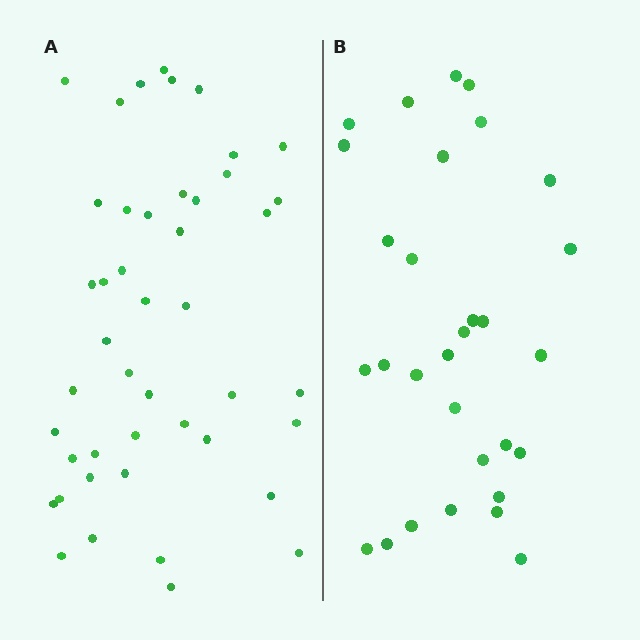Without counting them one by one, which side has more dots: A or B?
Region A (the left region) has more dots.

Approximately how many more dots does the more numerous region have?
Region A has approximately 15 more dots than region B.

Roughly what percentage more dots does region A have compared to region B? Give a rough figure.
About 50% more.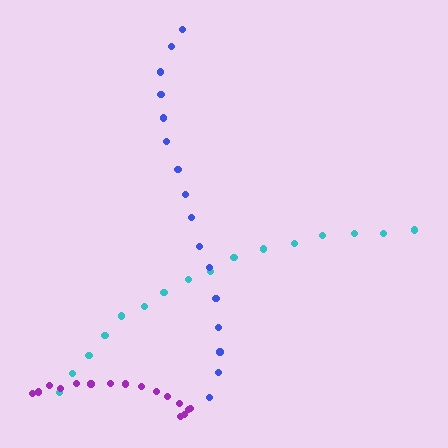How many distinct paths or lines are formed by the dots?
There are 3 distinct paths.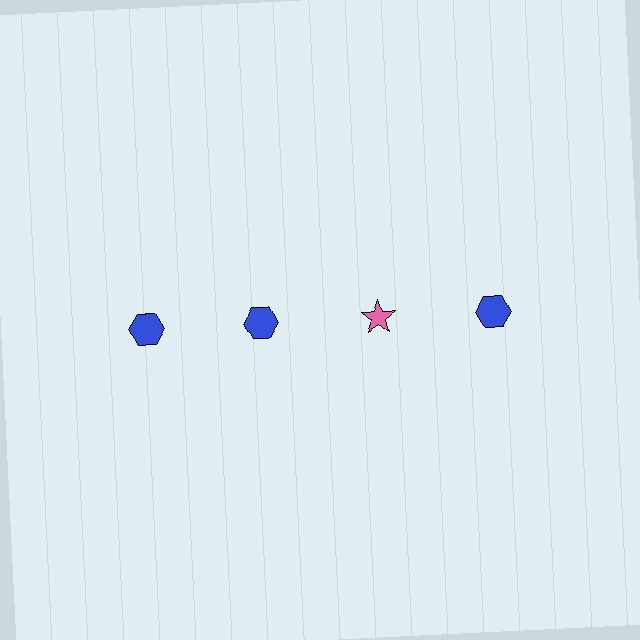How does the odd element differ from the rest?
It differs in both color (pink instead of blue) and shape (star instead of hexagon).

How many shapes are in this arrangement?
There are 4 shapes arranged in a grid pattern.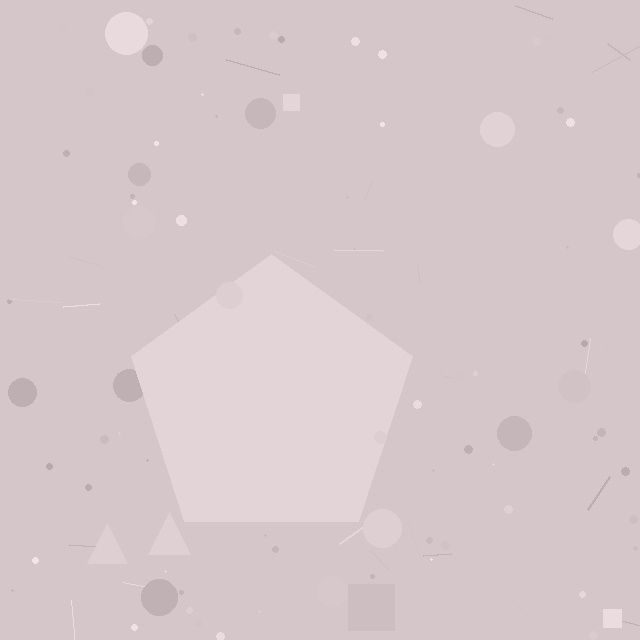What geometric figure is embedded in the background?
A pentagon is embedded in the background.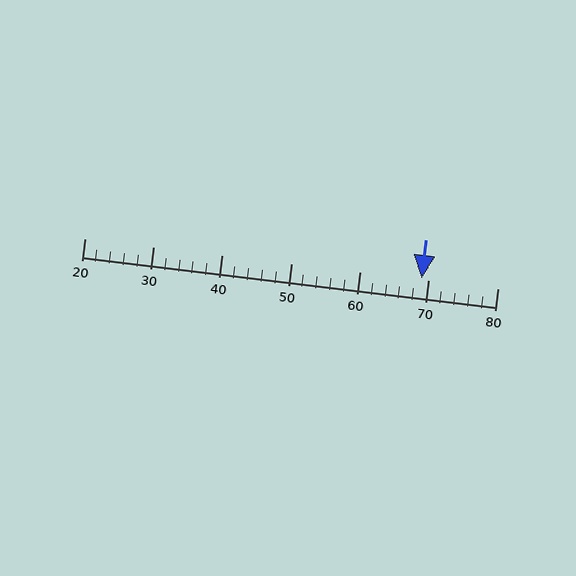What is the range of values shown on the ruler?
The ruler shows values from 20 to 80.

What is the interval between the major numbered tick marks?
The major tick marks are spaced 10 units apart.